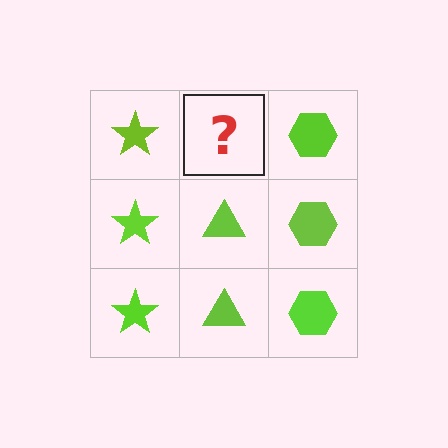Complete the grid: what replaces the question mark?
The question mark should be replaced with a lime triangle.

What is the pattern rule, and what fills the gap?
The rule is that each column has a consistent shape. The gap should be filled with a lime triangle.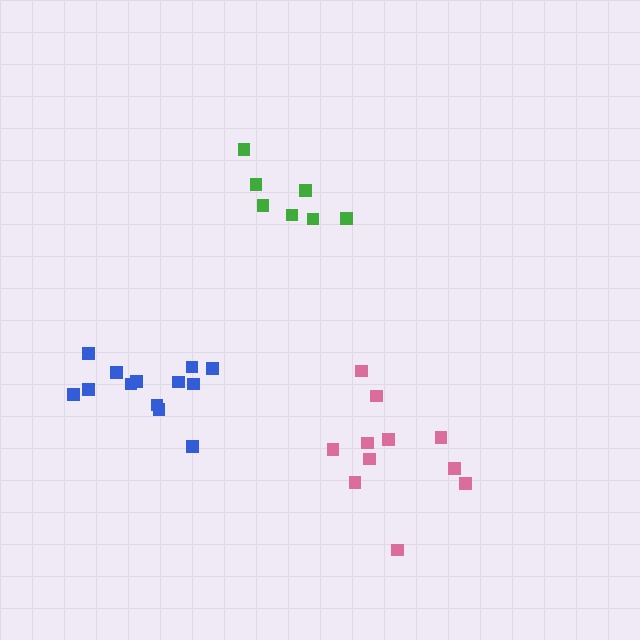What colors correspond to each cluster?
The clusters are colored: pink, blue, green.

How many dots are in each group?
Group 1: 11 dots, Group 2: 13 dots, Group 3: 7 dots (31 total).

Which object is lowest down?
The pink cluster is bottommost.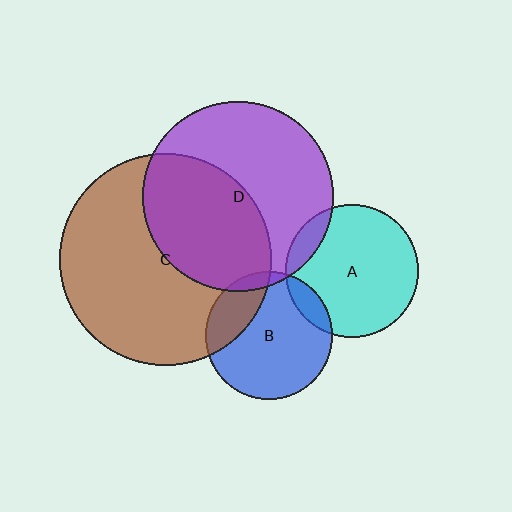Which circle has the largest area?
Circle C (brown).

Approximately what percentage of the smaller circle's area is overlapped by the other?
Approximately 10%.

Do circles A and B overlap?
Yes.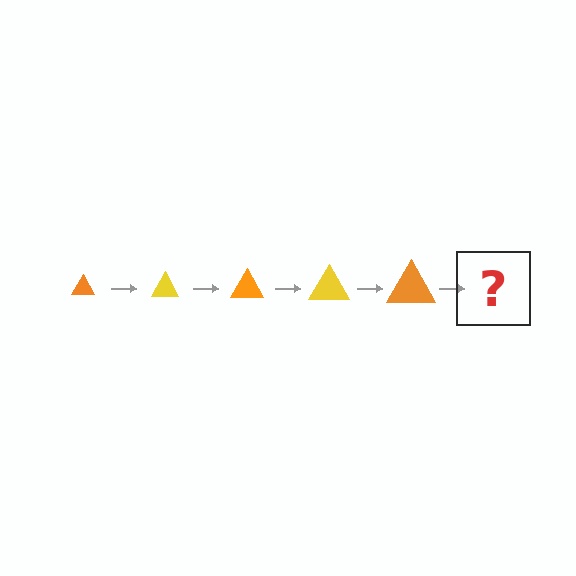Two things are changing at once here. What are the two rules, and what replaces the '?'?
The two rules are that the triangle grows larger each step and the color cycles through orange and yellow. The '?' should be a yellow triangle, larger than the previous one.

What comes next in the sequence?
The next element should be a yellow triangle, larger than the previous one.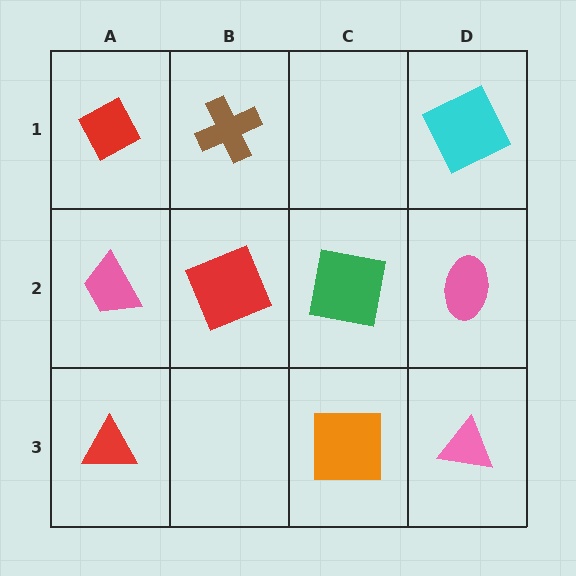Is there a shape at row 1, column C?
No, that cell is empty.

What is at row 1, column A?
A red diamond.